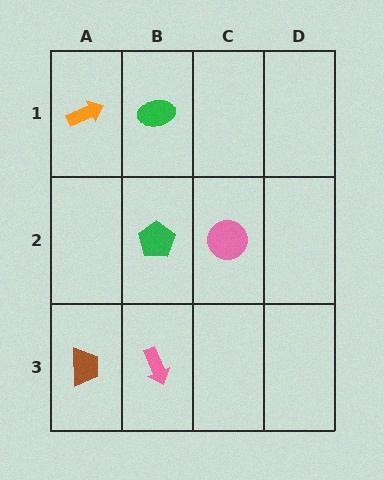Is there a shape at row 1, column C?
No, that cell is empty.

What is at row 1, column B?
A green ellipse.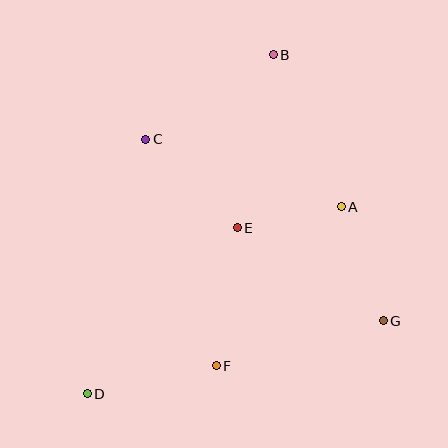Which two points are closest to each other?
Points A and E are closest to each other.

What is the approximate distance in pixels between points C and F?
The distance between C and F is approximately 237 pixels.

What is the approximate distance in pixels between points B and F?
The distance between B and F is approximately 316 pixels.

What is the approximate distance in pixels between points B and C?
The distance between B and C is approximately 153 pixels.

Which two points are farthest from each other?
Points B and D are farthest from each other.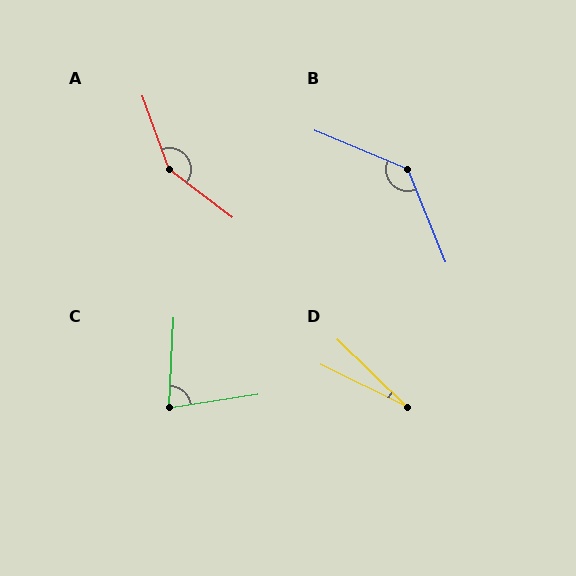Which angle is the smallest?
D, at approximately 18 degrees.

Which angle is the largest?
A, at approximately 147 degrees.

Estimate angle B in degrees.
Approximately 135 degrees.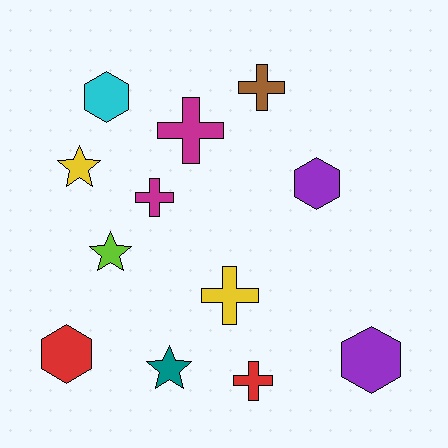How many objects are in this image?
There are 12 objects.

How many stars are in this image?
There are 3 stars.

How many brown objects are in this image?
There is 1 brown object.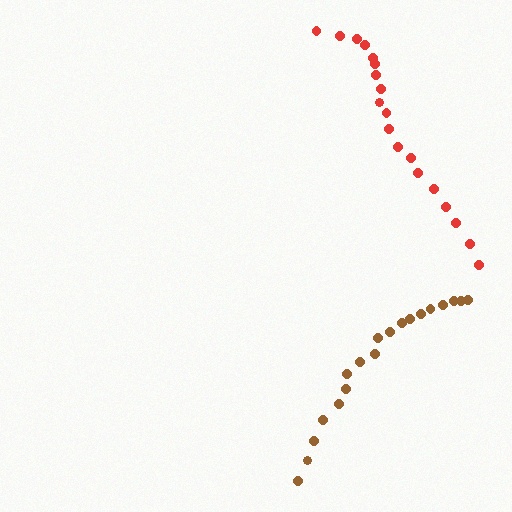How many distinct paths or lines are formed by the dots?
There are 2 distinct paths.